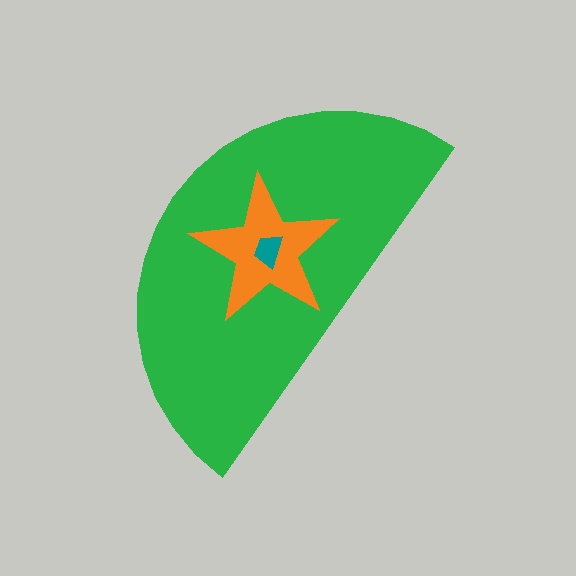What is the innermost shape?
The teal trapezoid.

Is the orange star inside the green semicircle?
Yes.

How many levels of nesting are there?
3.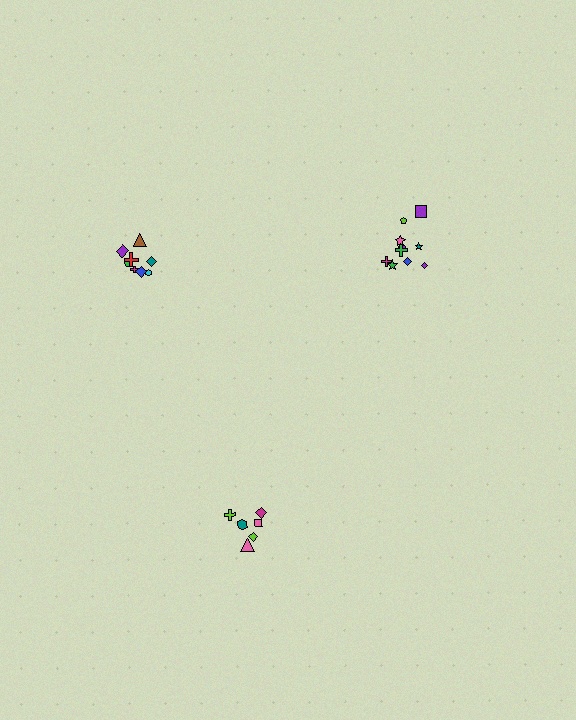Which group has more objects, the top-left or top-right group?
The top-right group.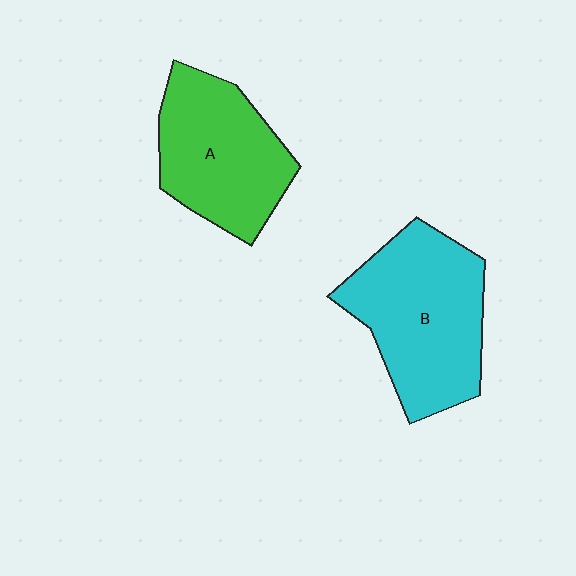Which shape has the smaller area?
Shape A (green).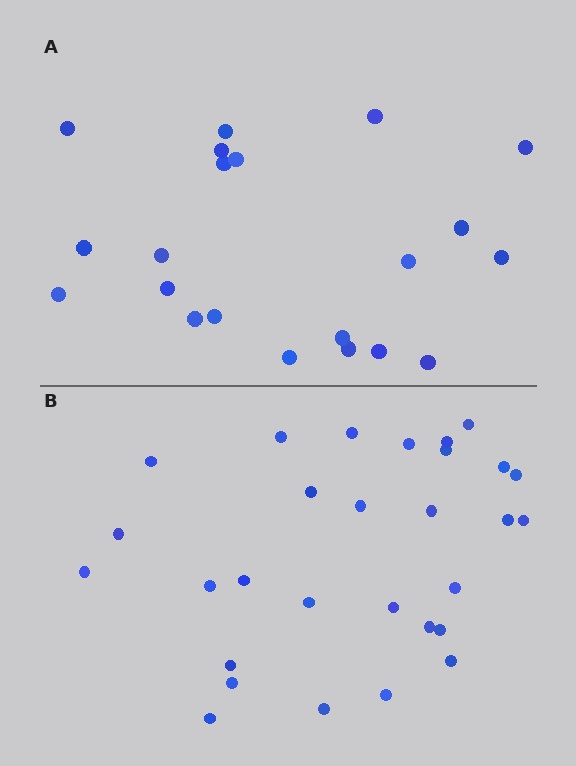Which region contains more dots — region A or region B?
Region B (the bottom region) has more dots.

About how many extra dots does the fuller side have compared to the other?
Region B has roughly 8 or so more dots than region A.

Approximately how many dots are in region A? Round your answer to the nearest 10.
About 20 dots. (The exact count is 21, which rounds to 20.)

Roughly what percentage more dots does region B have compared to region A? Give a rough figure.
About 40% more.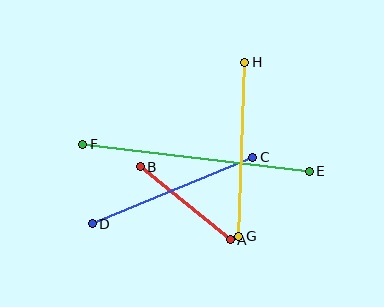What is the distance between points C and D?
The distance is approximately 174 pixels.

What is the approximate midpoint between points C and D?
The midpoint is at approximately (172, 191) pixels.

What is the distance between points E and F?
The distance is approximately 228 pixels.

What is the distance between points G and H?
The distance is approximately 174 pixels.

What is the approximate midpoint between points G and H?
The midpoint is at approximately (242, 149) pixels.